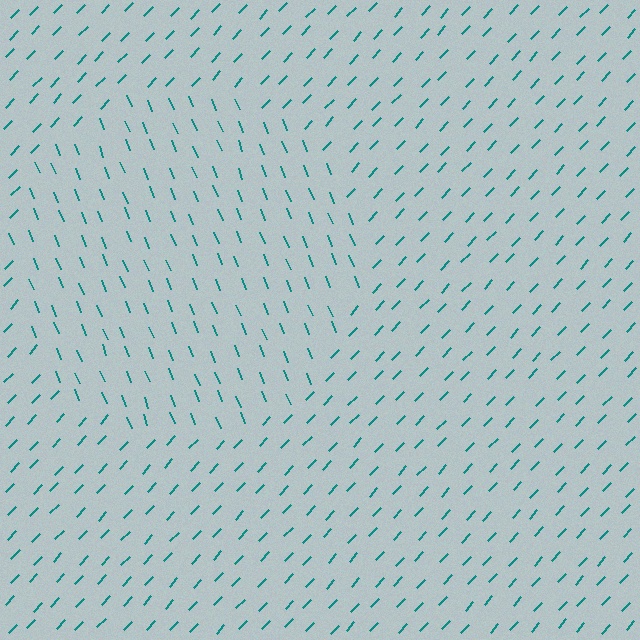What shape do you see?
I see a circle.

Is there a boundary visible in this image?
Yes, there is a texture boundary formed by a change in line orientation.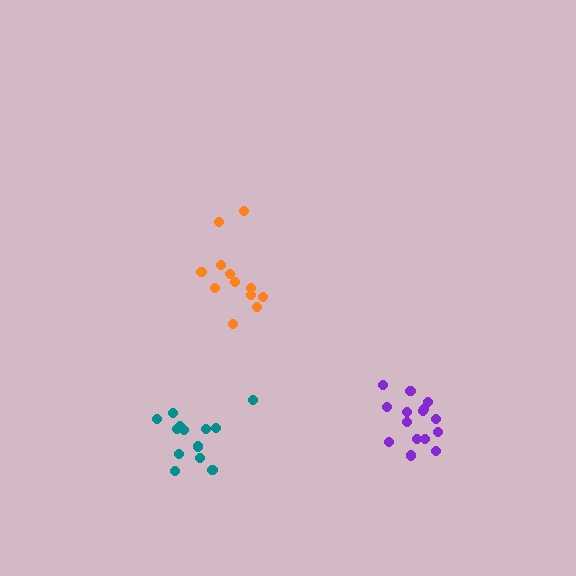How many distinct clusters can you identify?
There are 3 distinct clusters.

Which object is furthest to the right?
The purple cluster is rightmost.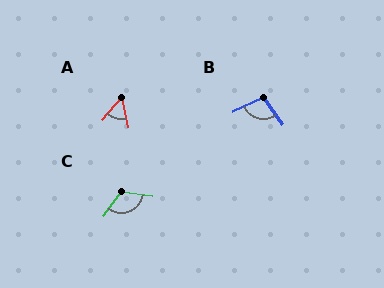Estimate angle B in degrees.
Approximately 99 degrees.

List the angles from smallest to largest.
A (52°), B (99°), C (117°).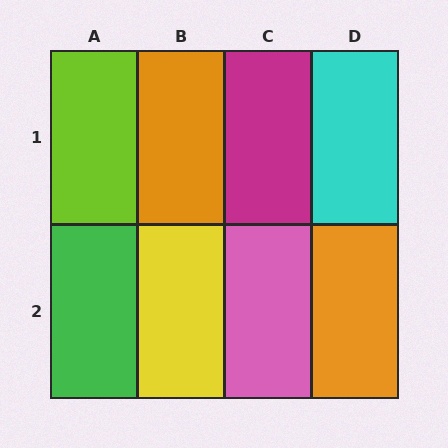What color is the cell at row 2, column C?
Pink.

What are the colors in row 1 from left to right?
Lime, orange, magenta, cyan.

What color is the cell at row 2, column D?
Orange.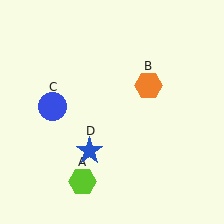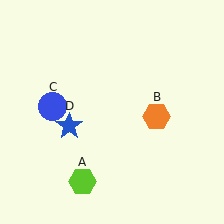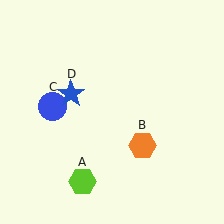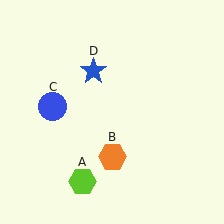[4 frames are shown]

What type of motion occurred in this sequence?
The orange hexagon (object B), blue star (object D) rotated clockwise around the center of the scene.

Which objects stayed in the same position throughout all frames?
Lime hexagon (object A) and blue circle (object C) remained stationary.